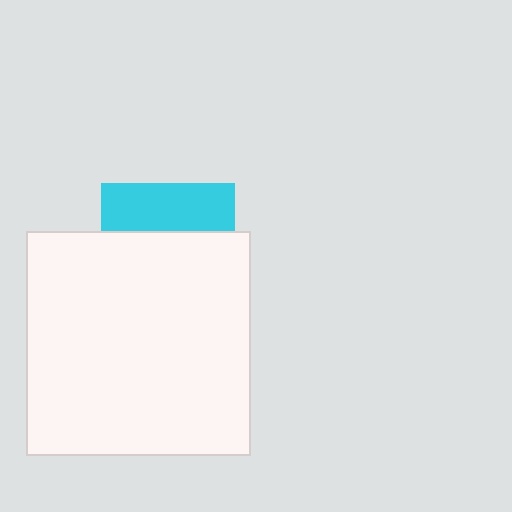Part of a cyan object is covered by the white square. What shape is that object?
It is a square.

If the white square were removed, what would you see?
You would see the complete cyan square.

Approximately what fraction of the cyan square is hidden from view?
Roughly 64% of the cyan square is hidden behind the white square.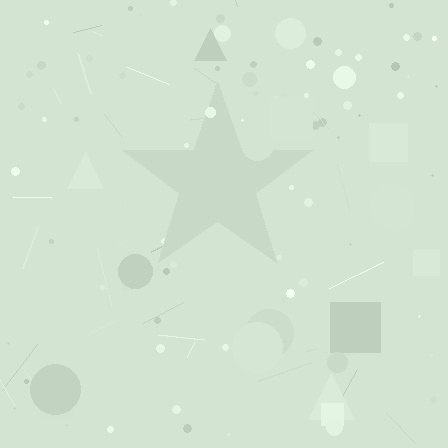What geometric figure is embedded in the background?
A star is embedded in the background.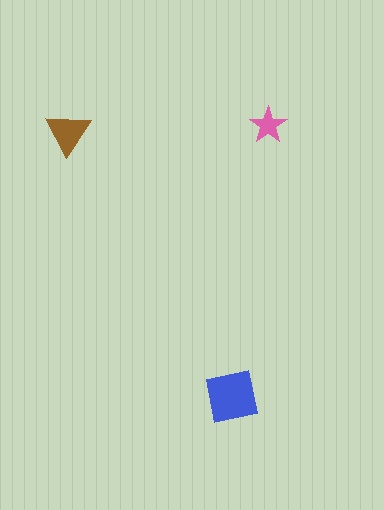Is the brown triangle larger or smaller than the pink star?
Larger.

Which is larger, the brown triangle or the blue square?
The blue square.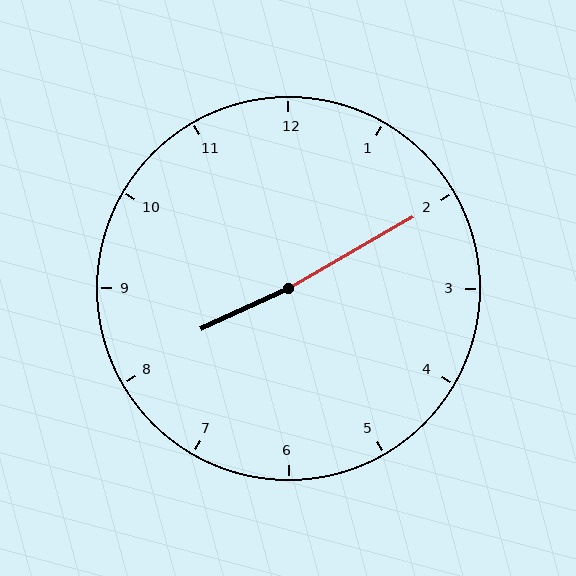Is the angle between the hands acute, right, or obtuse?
It is obtuse.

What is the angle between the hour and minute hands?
Approximately 175 degrees.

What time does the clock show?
8:10.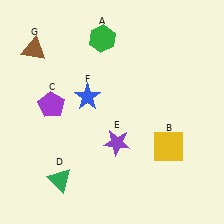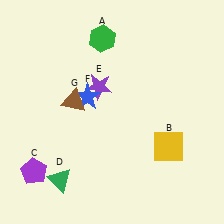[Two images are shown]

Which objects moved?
The objects that moved are: the purple pentagon (C), the purple star (E), the brown triangle (G).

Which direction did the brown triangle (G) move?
The brown triangle (G) moved down.